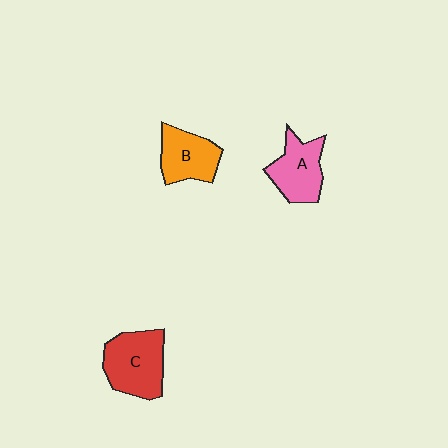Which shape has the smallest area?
Shape B (orange).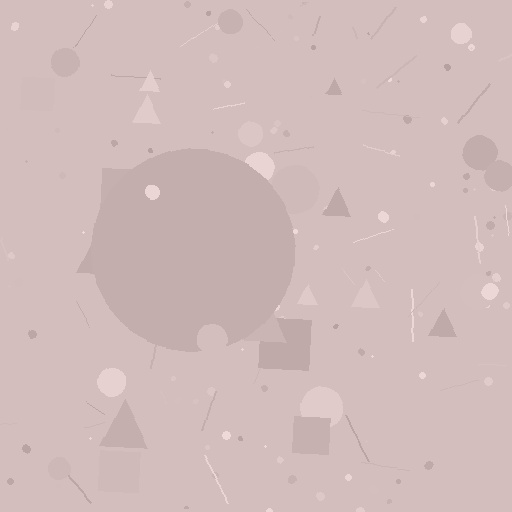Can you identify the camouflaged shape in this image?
The camouflaged shape is a circle.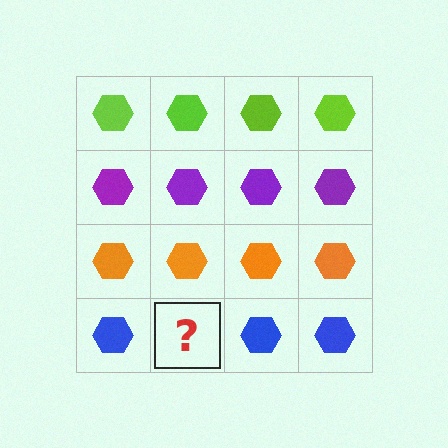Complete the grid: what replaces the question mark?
The question mark should be replaced with a blue hexagon.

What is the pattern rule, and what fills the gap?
The rule is that each row has a consistent color. The gap should be filled with a blue hexagon.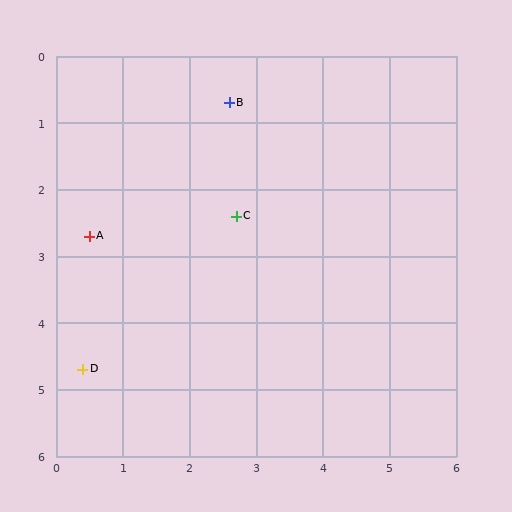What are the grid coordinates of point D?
Point D is at approximately (0.4, 4.7).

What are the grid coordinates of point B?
Point B is at approximately (2.6, 0.7).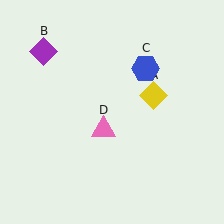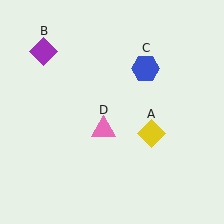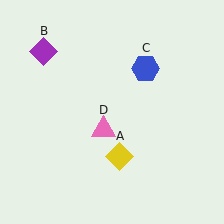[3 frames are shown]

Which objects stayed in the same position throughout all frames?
Purple diamond (object B) and blue hexagon (object C) and pink triangle (object D) remained stationary.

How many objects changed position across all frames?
1 object changed position: yellow diamond (object A).